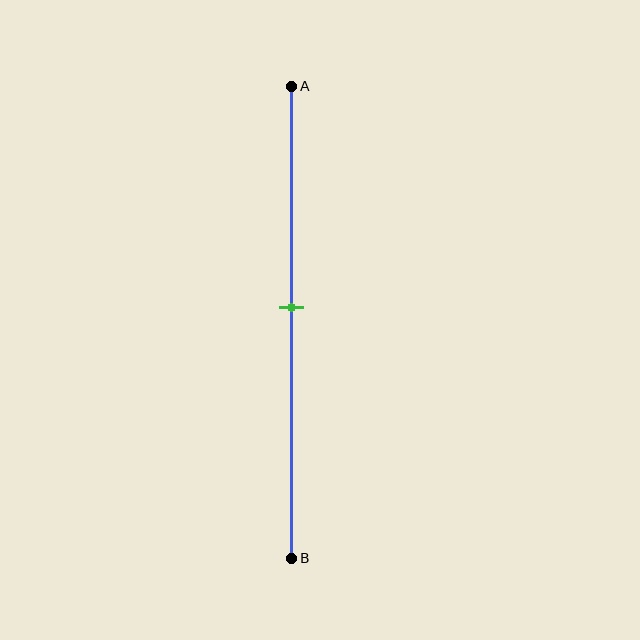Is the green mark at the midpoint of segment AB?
No, the mark is at about 45% from A, not at the 50% midpoint.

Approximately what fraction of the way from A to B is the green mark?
The green mark is approximately 45% of the way from A to B.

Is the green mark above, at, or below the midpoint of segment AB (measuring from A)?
The green mark is above the midpoint of segment AB.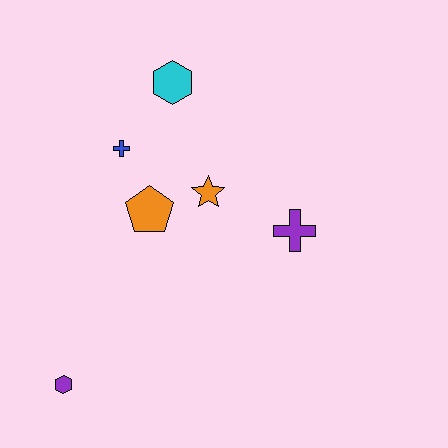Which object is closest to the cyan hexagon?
The blue cross is closest to the cyan hexagon.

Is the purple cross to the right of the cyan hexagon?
Yes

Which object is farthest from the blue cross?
The purple hexagon is farthest from the blue cross.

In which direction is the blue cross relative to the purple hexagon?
The blue cross is above the purple hexagon.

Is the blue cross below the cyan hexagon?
Yes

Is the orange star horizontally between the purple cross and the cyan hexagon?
Yes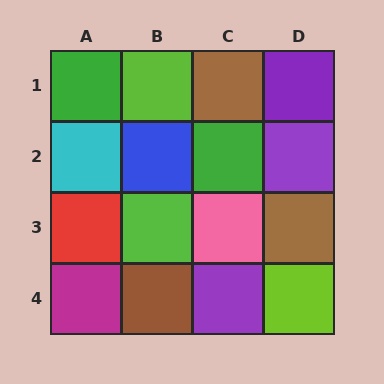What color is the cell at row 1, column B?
Lime.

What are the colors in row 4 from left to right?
Magenta, brown, purple, lime.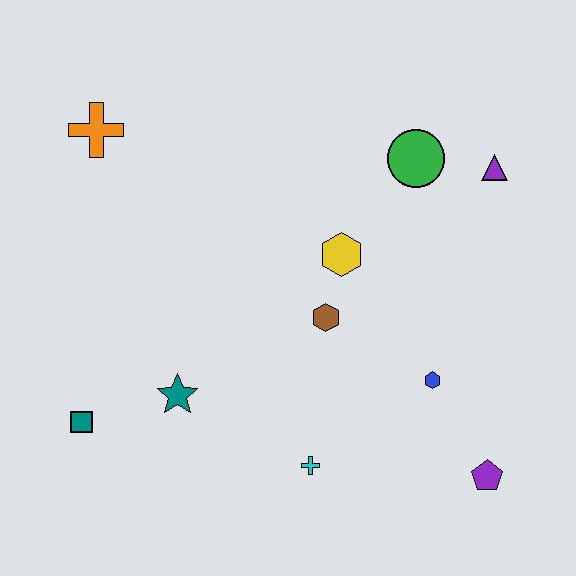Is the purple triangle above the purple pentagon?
Yes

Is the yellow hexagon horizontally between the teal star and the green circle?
Yes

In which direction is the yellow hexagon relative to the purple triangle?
The yellow hexagon is to the left of the purple triangle.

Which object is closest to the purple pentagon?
The blue hexagon is closest to the purple pentagon.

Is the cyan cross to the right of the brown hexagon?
No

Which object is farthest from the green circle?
The teal square is farthest from the green circle.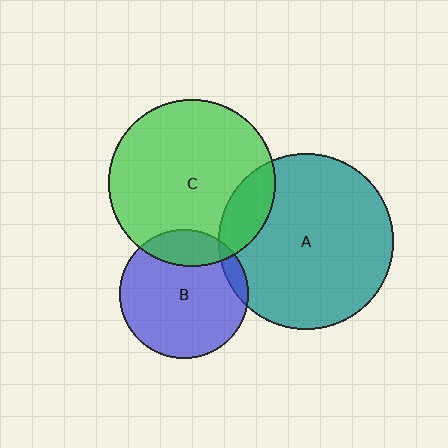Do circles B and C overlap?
Yes.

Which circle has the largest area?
Circle A (teal).